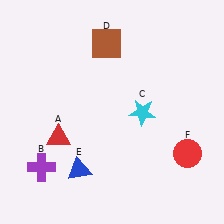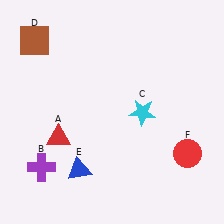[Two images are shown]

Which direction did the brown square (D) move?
The brown square (D) moved left.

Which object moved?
The brown square (D) moved left.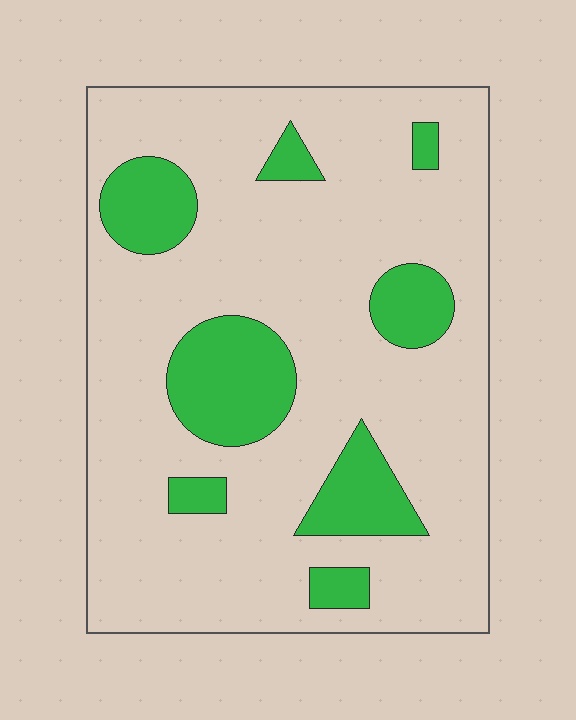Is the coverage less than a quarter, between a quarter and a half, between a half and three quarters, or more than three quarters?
Less than a quarter.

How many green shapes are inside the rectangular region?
8.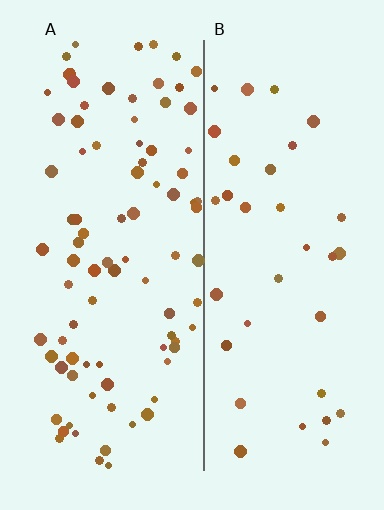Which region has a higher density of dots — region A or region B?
A (the left).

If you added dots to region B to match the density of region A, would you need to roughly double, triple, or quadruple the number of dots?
Approximately double.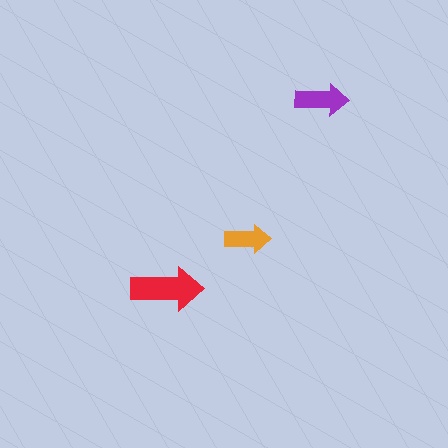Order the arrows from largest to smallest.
the red one, the purple one, the orange one.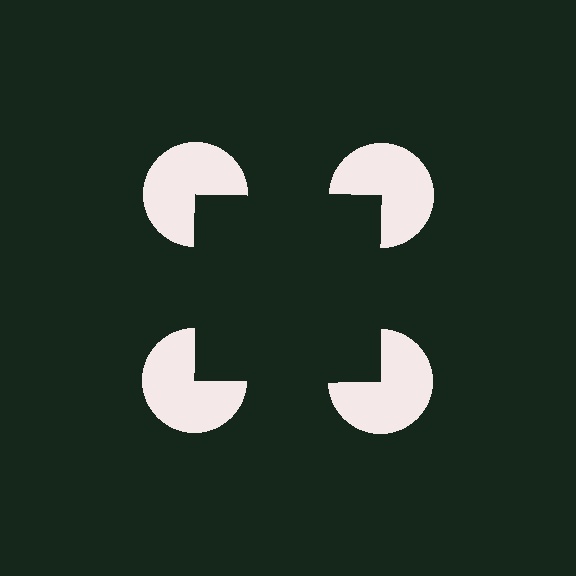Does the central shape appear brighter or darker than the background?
It typically appears slightly darker than the background, even though no actual brightness change is drawn.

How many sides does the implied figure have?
4 sides.